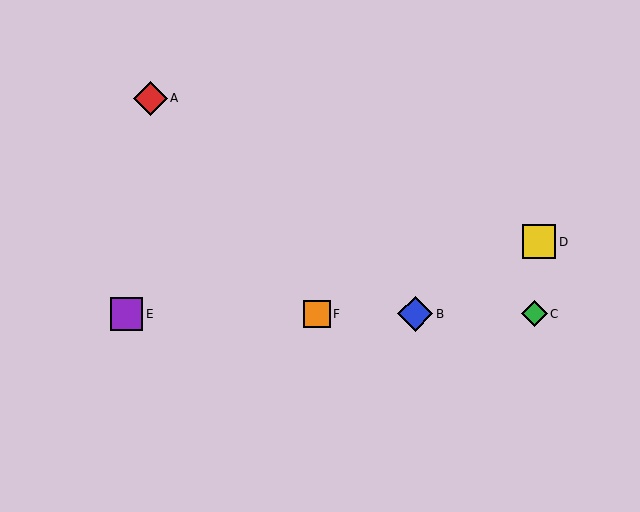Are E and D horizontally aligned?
No, E is at y≈314 and D is at y≈242.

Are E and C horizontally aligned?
Yes, both are at y≈314.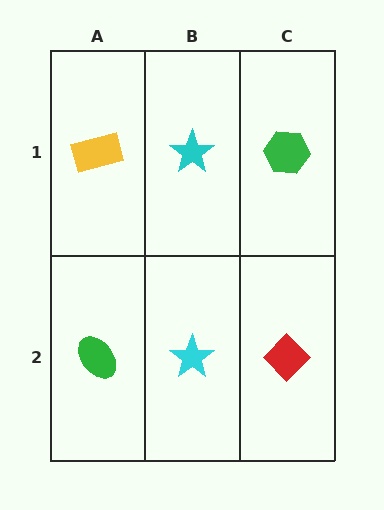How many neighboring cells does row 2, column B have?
3.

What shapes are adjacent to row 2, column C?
A green hexagon (row 1, column C), a cyan star (row 2, column B).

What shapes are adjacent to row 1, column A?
A green ellipse (row 2, column A), a cyan star (row 1, column B).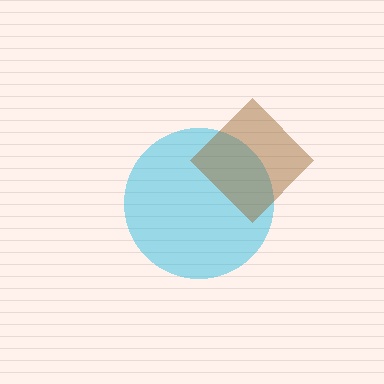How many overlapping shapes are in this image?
There are 2 overlapping shapes in the image.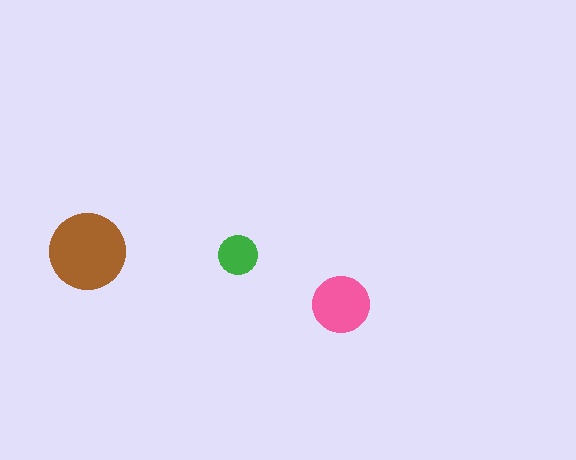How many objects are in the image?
There are 3 objects in the image.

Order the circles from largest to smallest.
the brown one, the pink one, the green one.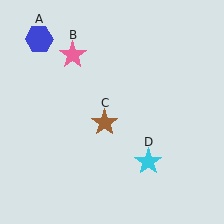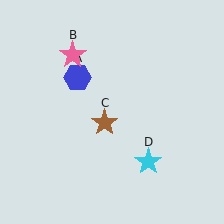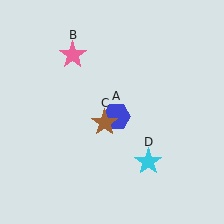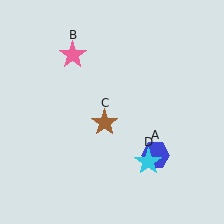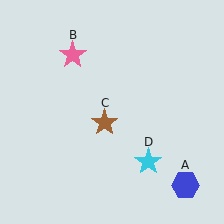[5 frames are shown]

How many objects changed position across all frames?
1 object changed position: blue hexagon (object A).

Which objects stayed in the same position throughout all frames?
Pink star (object B) and brown star (object C) and cyan star (object D) remained stationary.